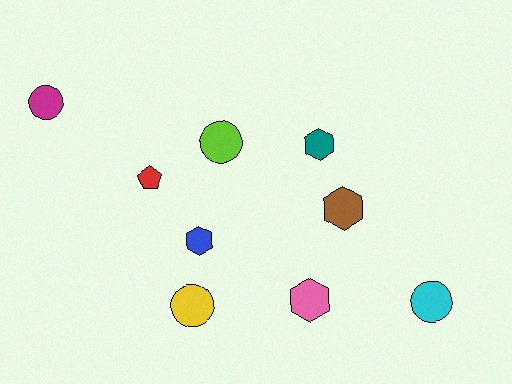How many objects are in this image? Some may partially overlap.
There are 9 objects.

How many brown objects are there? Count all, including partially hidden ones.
There is 1 brown object.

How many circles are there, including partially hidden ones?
There are 4 circles.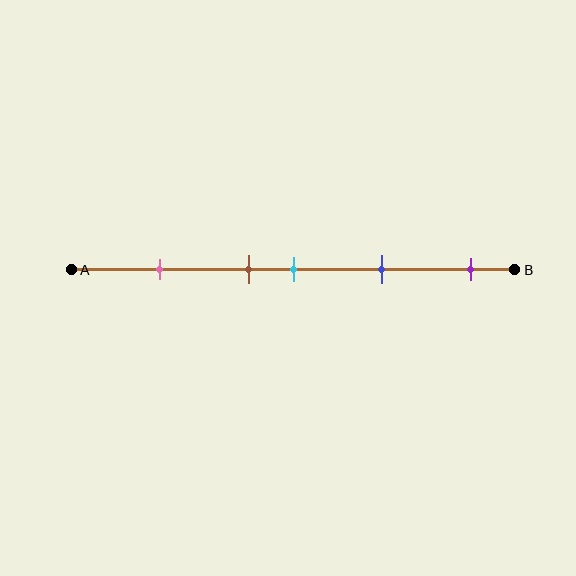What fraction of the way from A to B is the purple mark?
The purple mark is approximately 90% (0.9) of the way from A to B.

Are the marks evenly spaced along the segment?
No, the marks are not evenly spaced.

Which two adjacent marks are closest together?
The brown and cyan marks are the closest adjacent pair.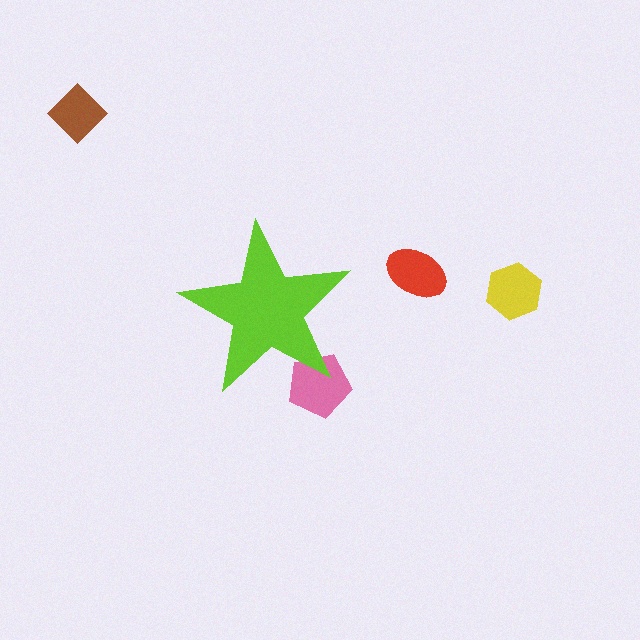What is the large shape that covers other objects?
A lime star.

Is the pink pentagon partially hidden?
Yes, the pink pentagon is partially hidden behind the lime star.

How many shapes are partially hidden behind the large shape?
1 shape is partially hidden.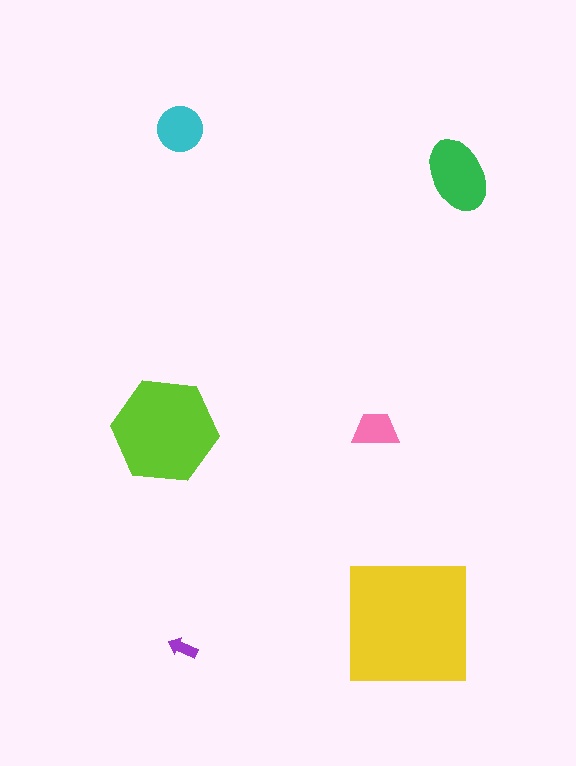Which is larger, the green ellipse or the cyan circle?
The green ellipse.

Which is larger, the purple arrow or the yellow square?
The yellow square.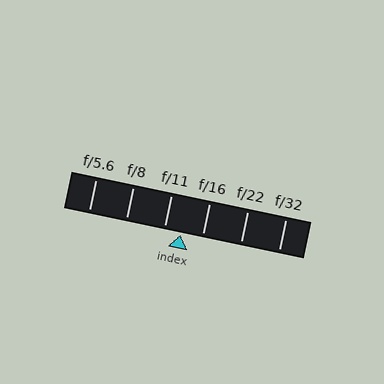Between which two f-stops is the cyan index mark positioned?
The index mark is between f/11 and f/16.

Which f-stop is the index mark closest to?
The index mark is closest to f/11.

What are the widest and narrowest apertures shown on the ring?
The widest aperture shown is f/5.6 and the narrowest is f/32.